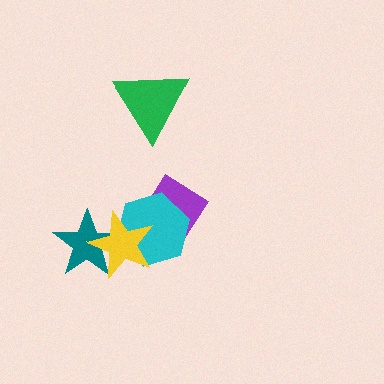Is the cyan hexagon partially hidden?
Yes, it is partially covered by another shape.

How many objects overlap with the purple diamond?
2 objects overlap with the purple diamond.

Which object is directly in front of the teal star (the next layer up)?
The cyan hexagon is directly in front of the teal star.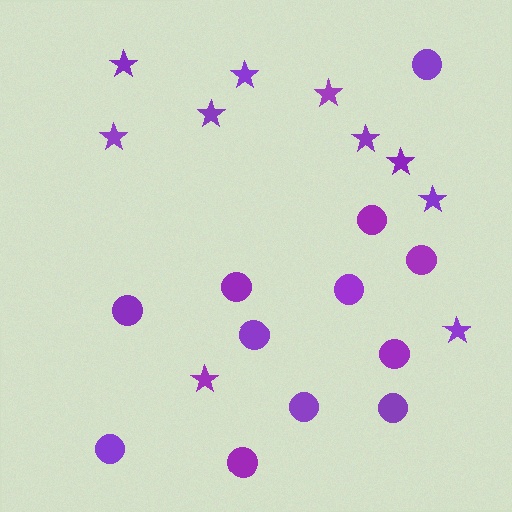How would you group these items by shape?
There are 2 groups: one group of stars (10) and one group of circles (12).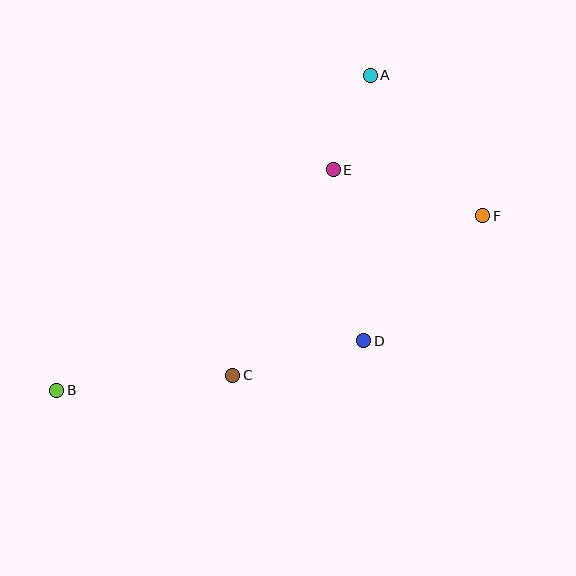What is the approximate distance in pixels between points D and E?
The distance between D and E is approximately 174 pixels.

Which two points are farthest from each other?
Points B and F are farthest from each other.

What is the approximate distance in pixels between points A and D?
The distance between A and D is approximately 265 pixels.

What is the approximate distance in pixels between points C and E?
The distance between C and E is approximately 229 pixels.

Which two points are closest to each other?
Points A and E are closest to each other.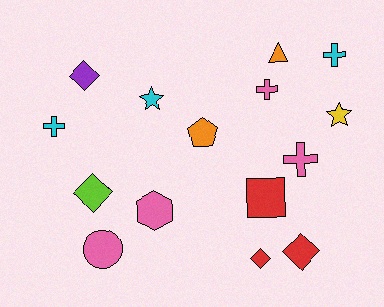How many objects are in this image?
There are 15 objects.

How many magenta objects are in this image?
There are no magenta objects.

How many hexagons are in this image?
There is 1 hexagon.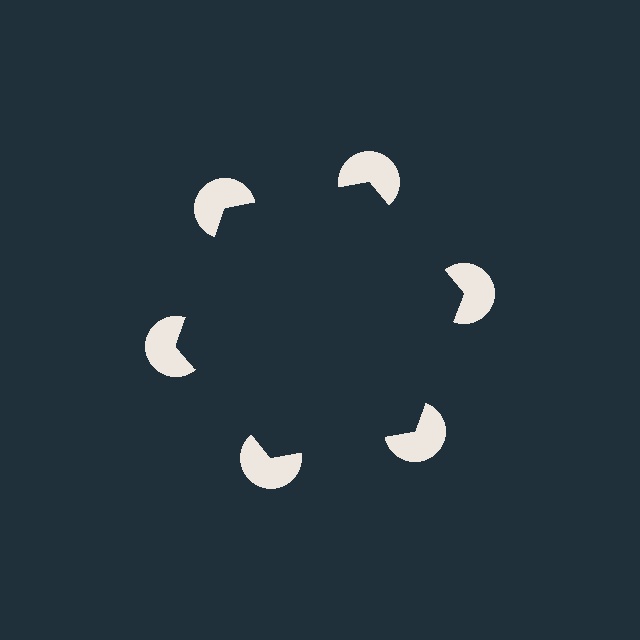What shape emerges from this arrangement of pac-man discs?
An illusory hexagon — its edges are inferred from the aligned wedge cuts in the pac-man discs, not physically drawn.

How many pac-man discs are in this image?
There are 6 — one at each vertex of the illusory hexagon.